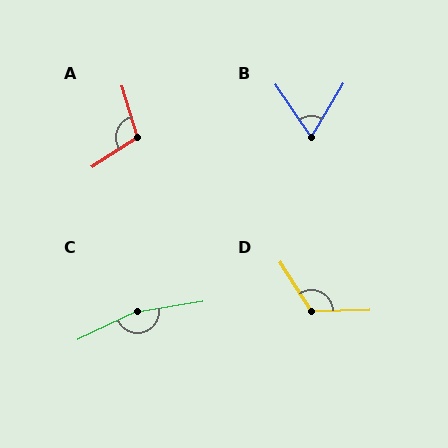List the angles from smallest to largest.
B (65°), A (106°), D (120°), C (163°).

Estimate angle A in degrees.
Approximately 106 degrees.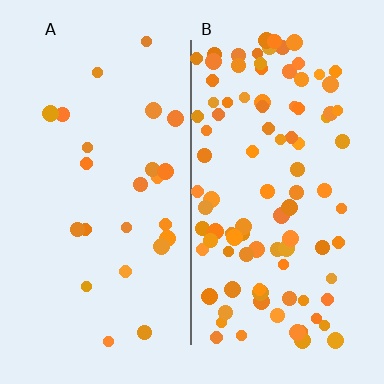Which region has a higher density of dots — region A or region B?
B (the right).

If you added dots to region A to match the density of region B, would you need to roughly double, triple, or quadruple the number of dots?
Approximately quadruple.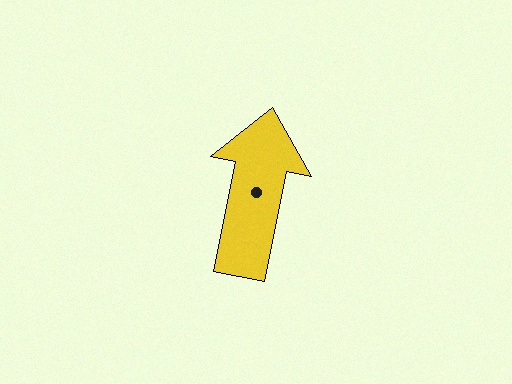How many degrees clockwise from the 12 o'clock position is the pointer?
Approximately 11 degrees.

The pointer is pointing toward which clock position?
Roughly 12 o'clock.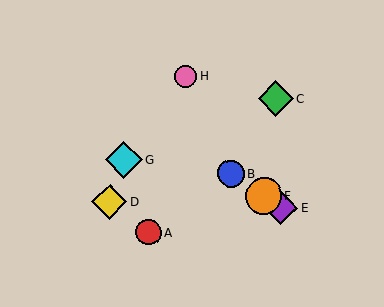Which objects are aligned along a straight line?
Objects B, E, F are aligned along a straight line.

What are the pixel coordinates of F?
Object F is at (264, 196).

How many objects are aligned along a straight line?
3 objects (B, E, F) are aligned along a straight line.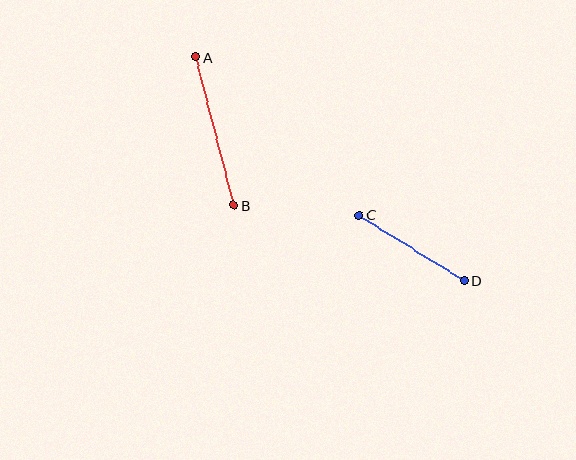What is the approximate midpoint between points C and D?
The midpoint is at approximately (411, 248) pixels.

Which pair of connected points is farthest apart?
Points A and B are farthest apart.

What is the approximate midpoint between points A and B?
The midpoint is at approximately (214, 131) pixels.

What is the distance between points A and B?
The distance is approximately 153 pixels.